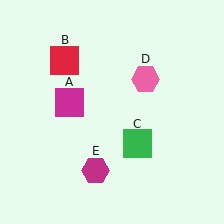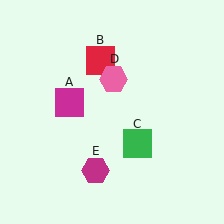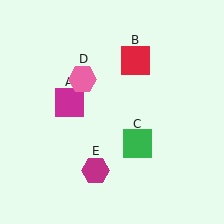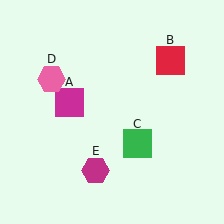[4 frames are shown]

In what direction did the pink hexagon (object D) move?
The pink hexagon (object D) moved left.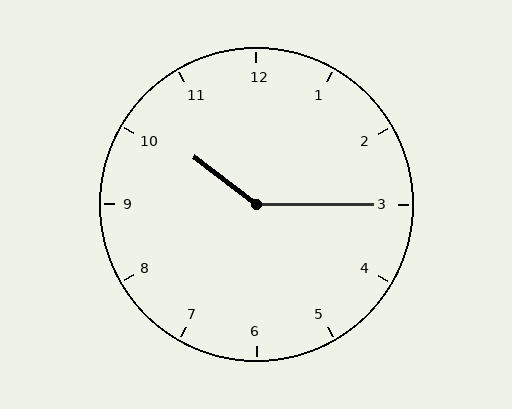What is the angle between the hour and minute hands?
Approximately 142 degrees.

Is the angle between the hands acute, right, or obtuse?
It is obtuse.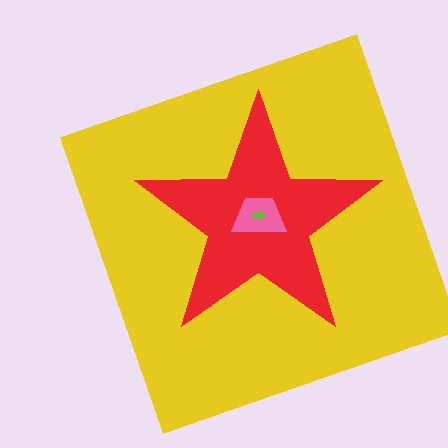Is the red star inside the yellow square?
Yes.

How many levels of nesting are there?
4.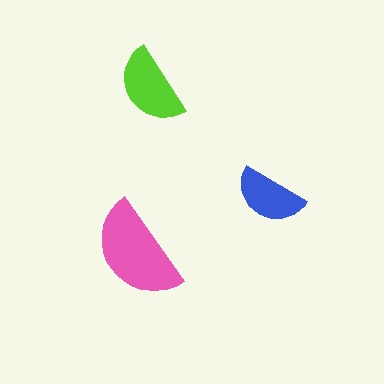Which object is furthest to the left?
The pink semicircle is leftmost.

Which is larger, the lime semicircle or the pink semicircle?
The pink one.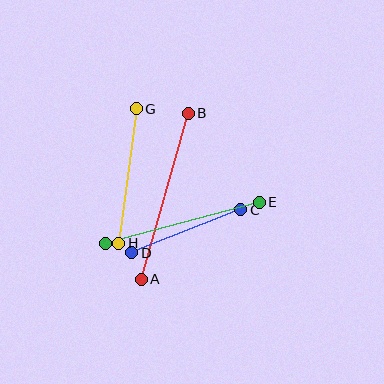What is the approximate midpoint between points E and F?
The midpoint is at approximately (182, 223) pixels.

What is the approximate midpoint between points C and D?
The midpoint is at approximately (186, 231) pixels.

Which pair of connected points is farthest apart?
Points A and B are farthest apart.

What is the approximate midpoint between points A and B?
The midpoint is at approximately (165, 196) pixels.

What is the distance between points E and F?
The distance is approximately 159 pixels.